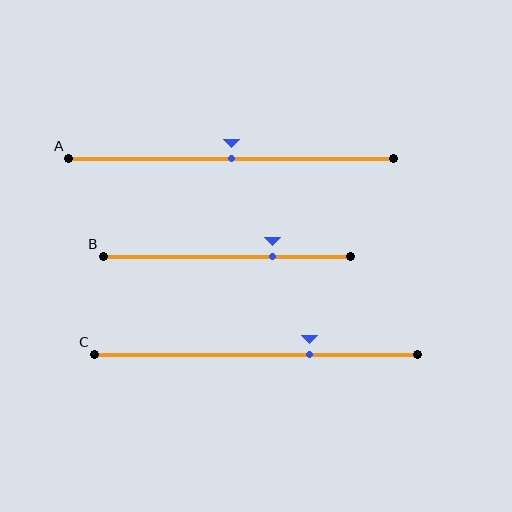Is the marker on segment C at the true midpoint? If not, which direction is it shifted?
No, the marker on segment C is shifted to the right by about 17% of the segment length.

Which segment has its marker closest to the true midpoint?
Segment A has its marker closest to the true midpoint.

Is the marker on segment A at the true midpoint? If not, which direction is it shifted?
Yes, the marker on segment A is at the true midpoint.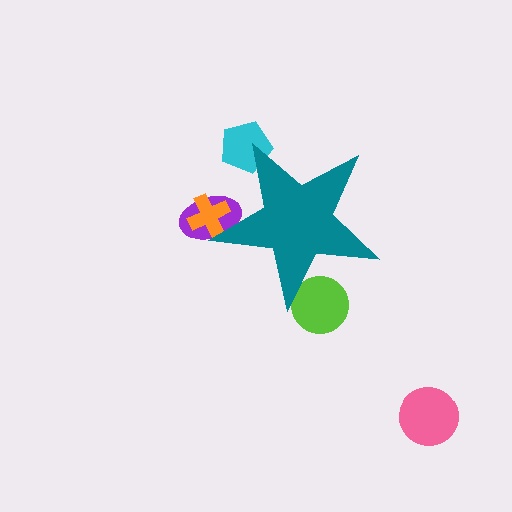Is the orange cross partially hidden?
Yes, the orange cross is partially hidden behind the teal star.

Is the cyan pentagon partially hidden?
Yes, the cyan pentagon is partially hidden behind the teal star.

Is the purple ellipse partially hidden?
Yes, the purple ellipse is partially hidden behind the teal star.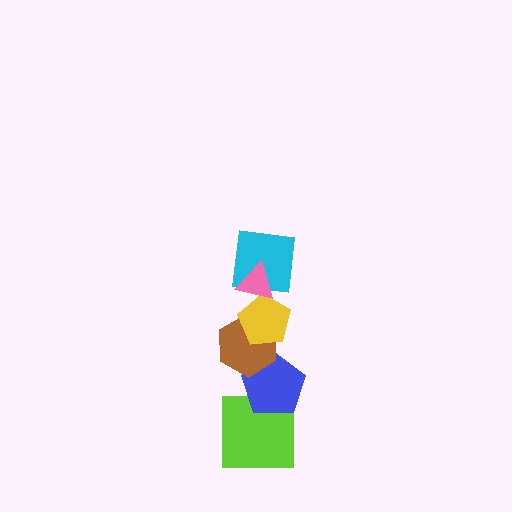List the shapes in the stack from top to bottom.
From top to bottom: the pink triangle, the cyan square, the yellow pentagon, the brown hexagon, the blue pentagon, the lime square.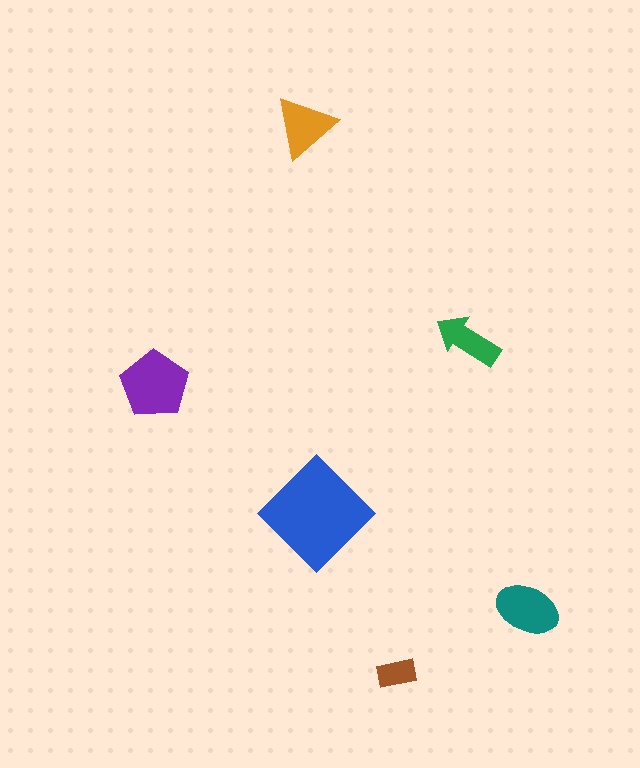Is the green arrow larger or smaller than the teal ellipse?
Smaller.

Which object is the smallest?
The brown rectangle.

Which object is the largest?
The blue diamond.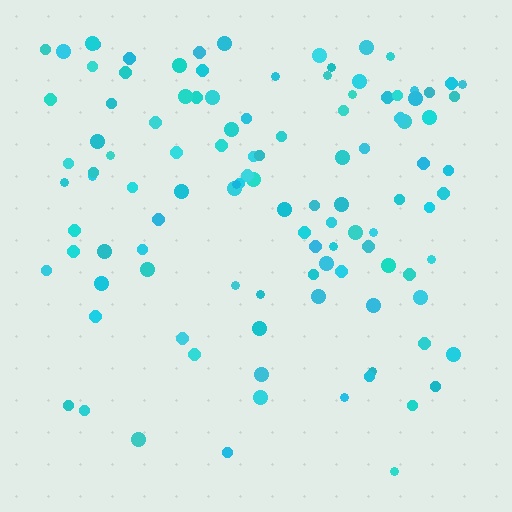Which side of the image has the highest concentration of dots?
The top.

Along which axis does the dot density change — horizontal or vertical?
Vertical.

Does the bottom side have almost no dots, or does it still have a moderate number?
Still a moderate number, just noticeably fewer than the top.